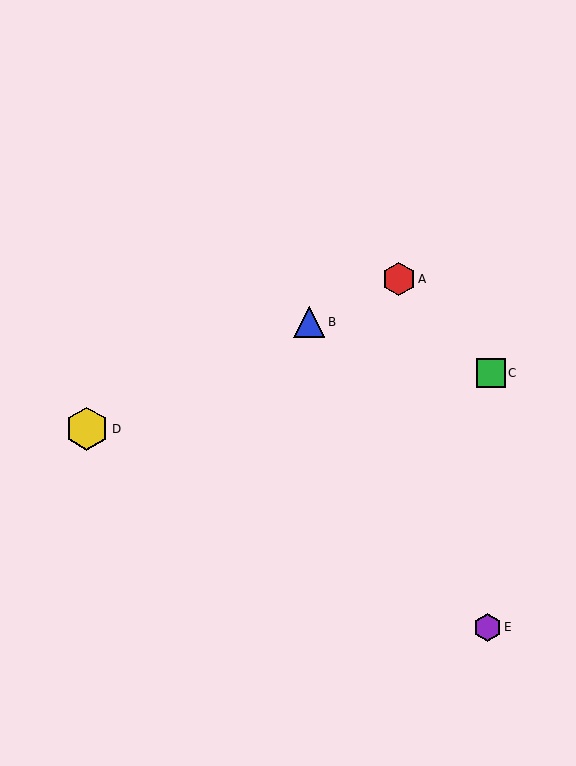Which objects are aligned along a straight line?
Objects A, B, D are aligned along a straight line.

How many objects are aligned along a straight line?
3 objects (A, B, D) are aligned along a straight line.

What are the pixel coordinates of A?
Object A is at (399, 279).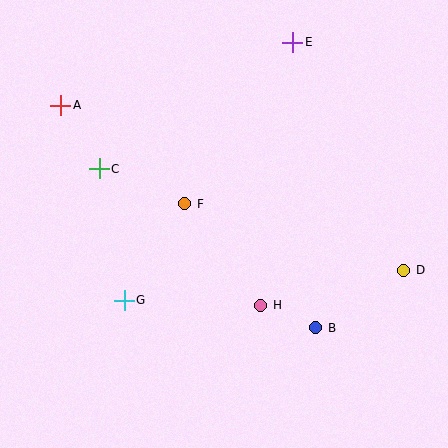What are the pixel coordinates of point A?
Point A is at (61, 105).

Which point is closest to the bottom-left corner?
Point G is closest to the bottom-left corner.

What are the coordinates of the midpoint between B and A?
The midpoint between B and A is at (188, 216).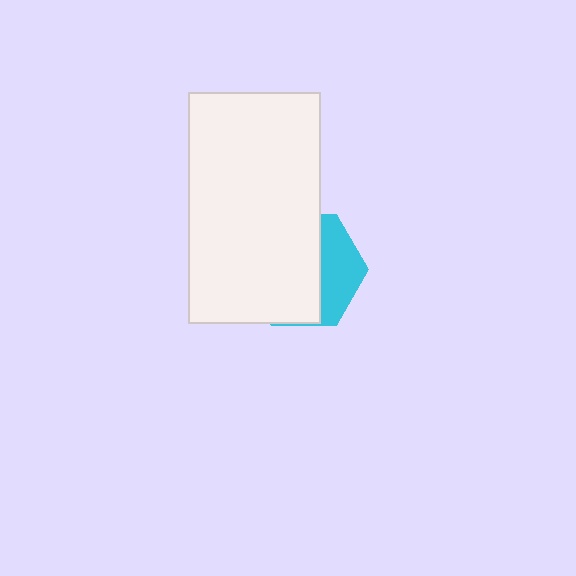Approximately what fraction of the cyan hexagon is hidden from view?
Roughly 67% of the cyan hexagon is hidden behind the white rectangle.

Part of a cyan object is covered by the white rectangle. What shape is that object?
It is a hexagon.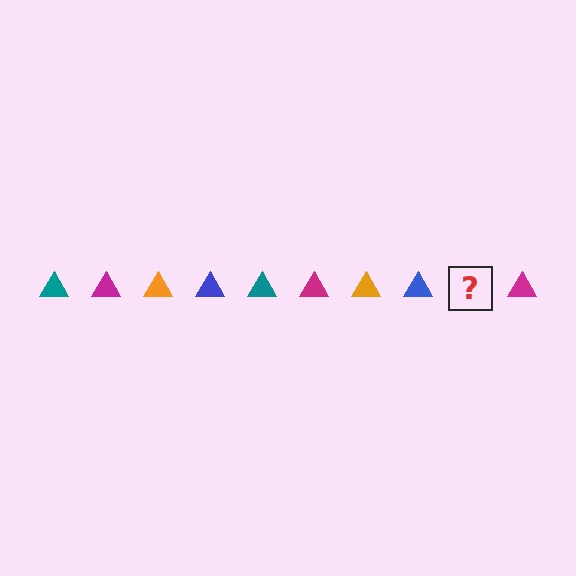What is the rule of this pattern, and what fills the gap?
The rule is that the pattern cycles through teal, magenta, orange, blue triangles. The gap should be filled with a teal triangle.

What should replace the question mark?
The question mark should be replaced with a teal triangle.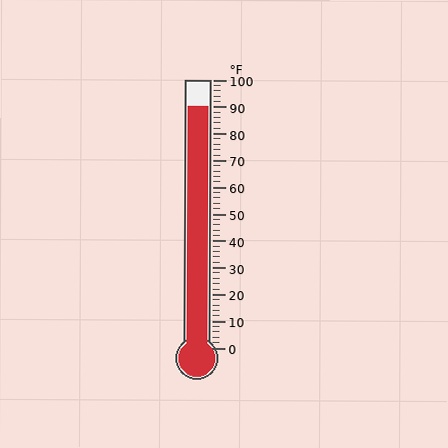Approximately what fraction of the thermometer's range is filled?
The thermometer is filled to approximately 90% of its range.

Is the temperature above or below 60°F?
The temperature is above 60°F.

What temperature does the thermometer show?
The thermometer shows approximately 90°F.